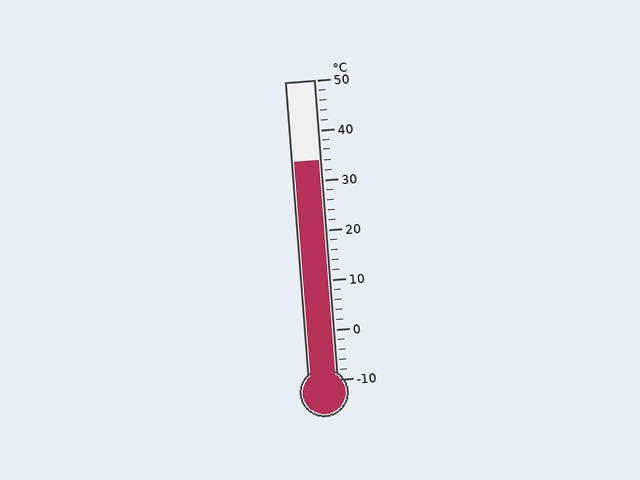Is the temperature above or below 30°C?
The temperature is above 30°C.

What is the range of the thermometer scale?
The thermometer scale ranges from -10°C to 50°C.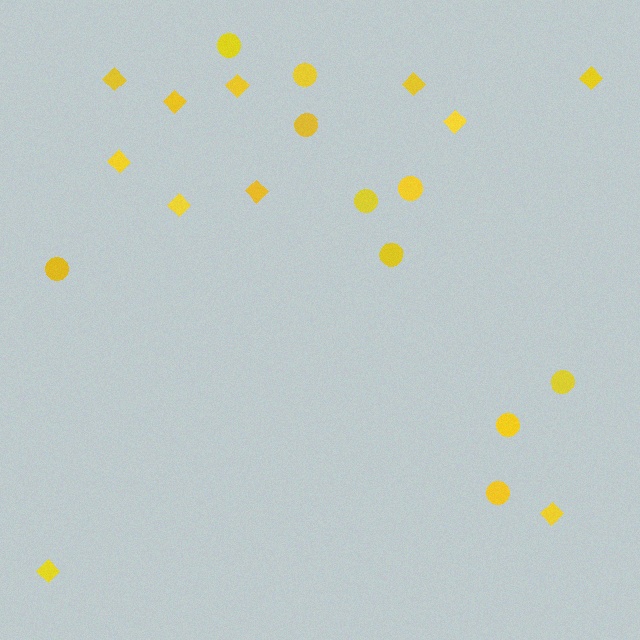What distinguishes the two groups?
There are 2 groups: one group of circles (10) and one group of diamonds (11).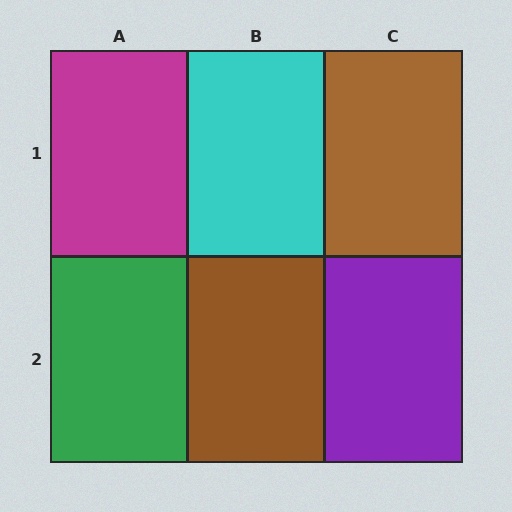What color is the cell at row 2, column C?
Purple.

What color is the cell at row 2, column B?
Brown.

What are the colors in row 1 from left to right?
Magenta, cyan, brown.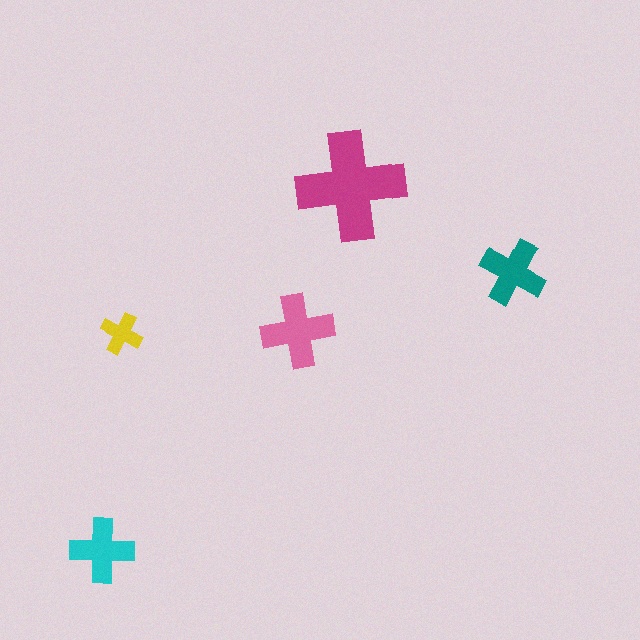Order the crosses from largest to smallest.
the magenta one, the pink one, the teal one, the cyan one, the yellow one.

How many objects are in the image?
There are 5 objects in the image.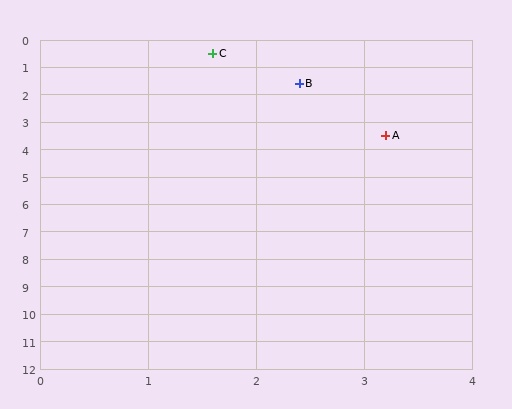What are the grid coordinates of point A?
Point A is at approximately (3.2, 3.5).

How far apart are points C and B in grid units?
Points C and B are about 1.4 grid units apart.